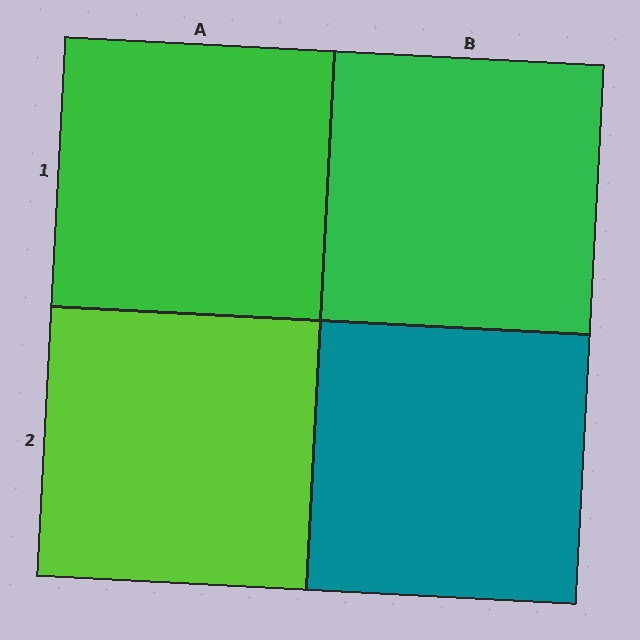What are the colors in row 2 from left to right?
Lime, teal.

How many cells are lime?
1 cell is lime.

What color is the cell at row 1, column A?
Green.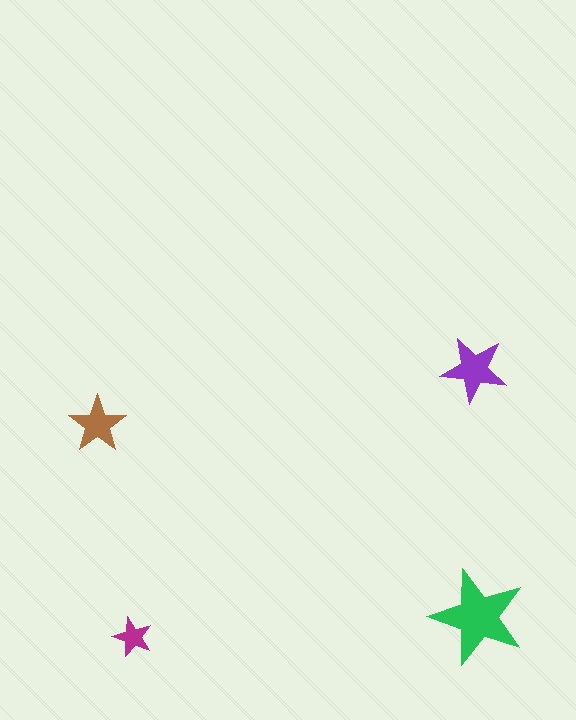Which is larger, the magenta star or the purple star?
The purple one.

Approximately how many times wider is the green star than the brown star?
About 1.5 times wider.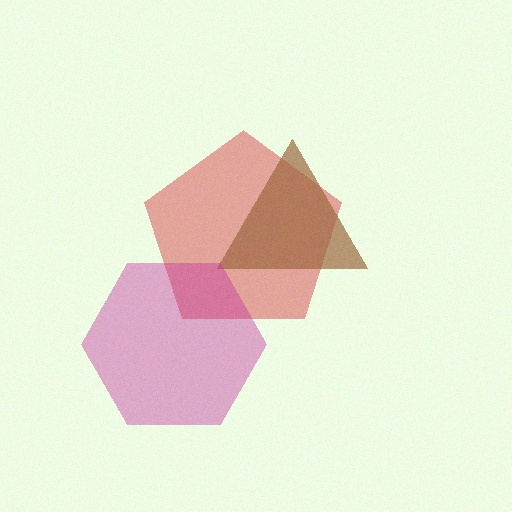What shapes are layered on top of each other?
The layered shapes are: a red pentagon, a brown triangle, a magenta hexagon.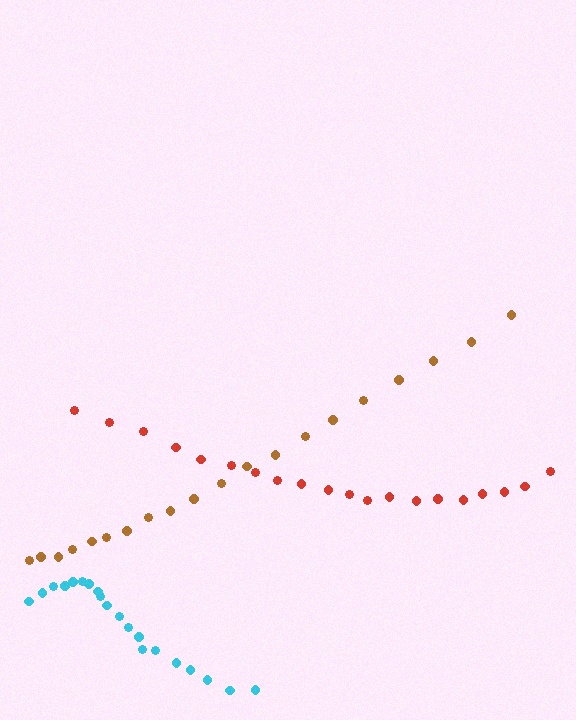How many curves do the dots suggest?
There are 3 distinct paths.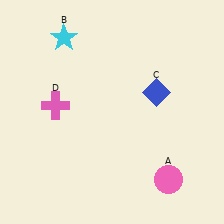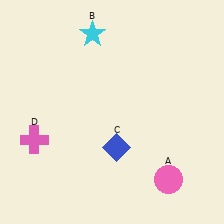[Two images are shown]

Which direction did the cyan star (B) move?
The cyan star (B) moved right.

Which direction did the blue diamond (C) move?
The blue diamond (C) moved down.